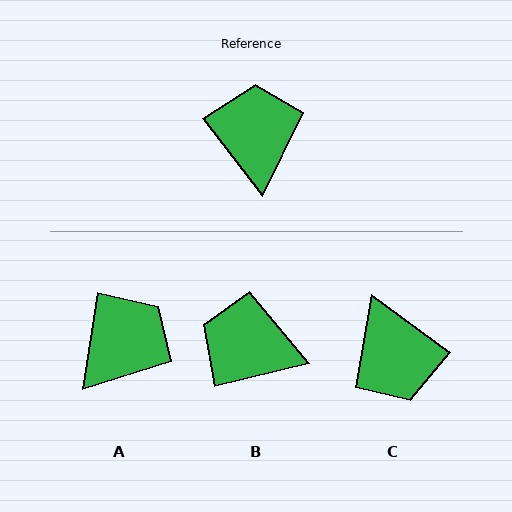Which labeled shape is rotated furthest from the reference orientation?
C, about 163 degrees away.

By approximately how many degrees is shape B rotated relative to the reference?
Approximately 66 degrees counter-clockwise.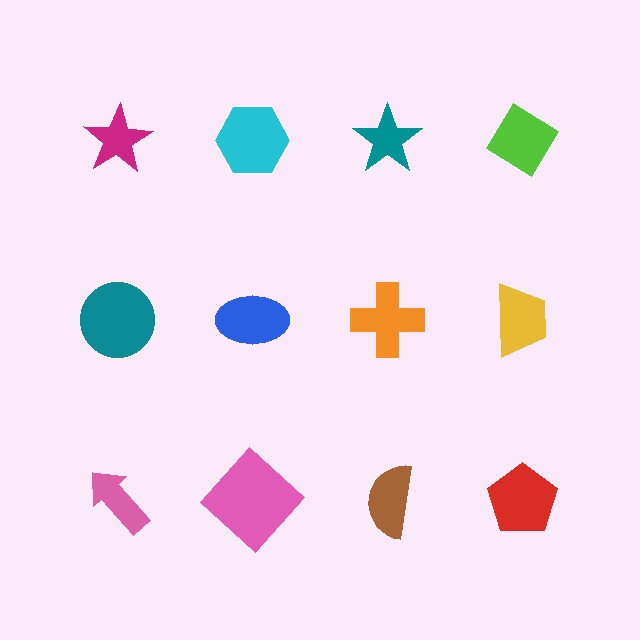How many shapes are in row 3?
4 shapes.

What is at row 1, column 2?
A cyan hexagon.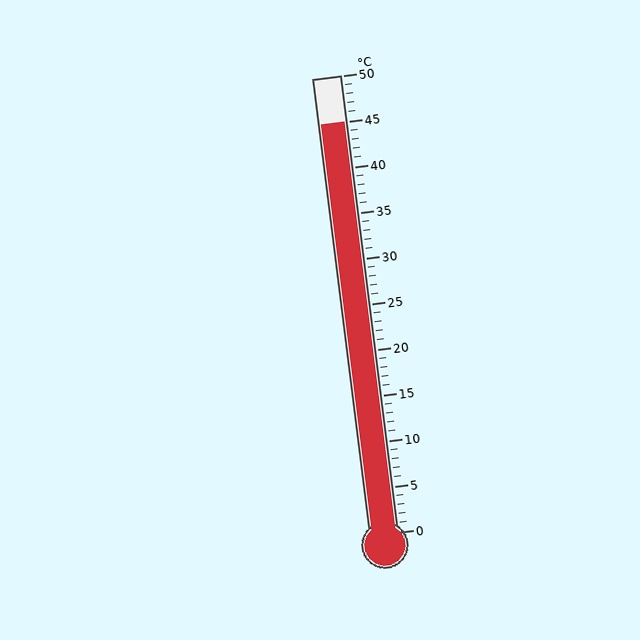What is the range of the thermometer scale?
The thermometer scale ranges from 0°C to 50°C.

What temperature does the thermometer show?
The thermometer shows approximately 45°C.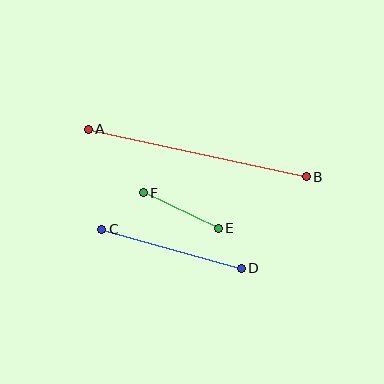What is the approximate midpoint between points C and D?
The midpoint is at approximately (171, 249) pixels.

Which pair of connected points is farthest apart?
Points A and B are farthest apart.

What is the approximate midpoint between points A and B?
The midpoint is at approximately (197, 153) pixels.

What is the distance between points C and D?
The distance is approximately 145 pixels.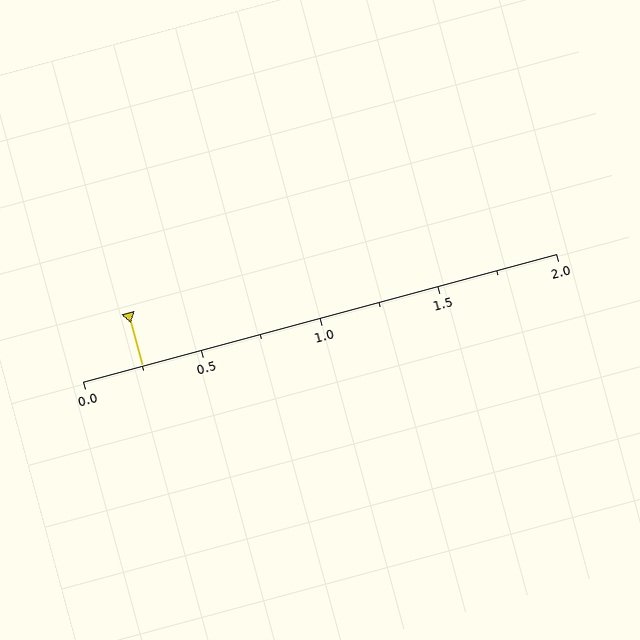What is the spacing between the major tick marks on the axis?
The major ticks are spaced 0.5 apart.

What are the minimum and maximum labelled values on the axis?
The axis runs from 0.0 to 2.0.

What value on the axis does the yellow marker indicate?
The marker indicates approximately 0.25.